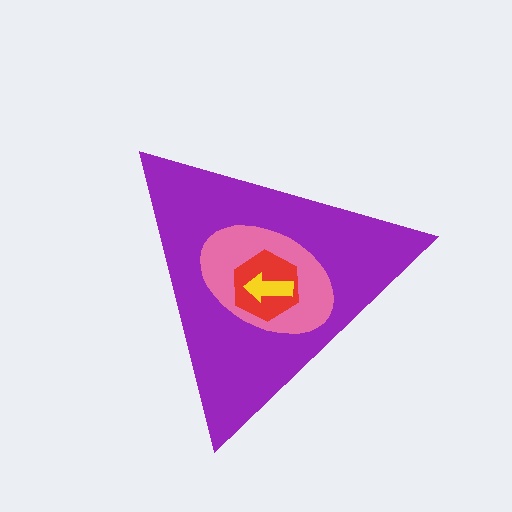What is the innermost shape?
The yellow arrow.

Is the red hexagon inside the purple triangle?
Yes.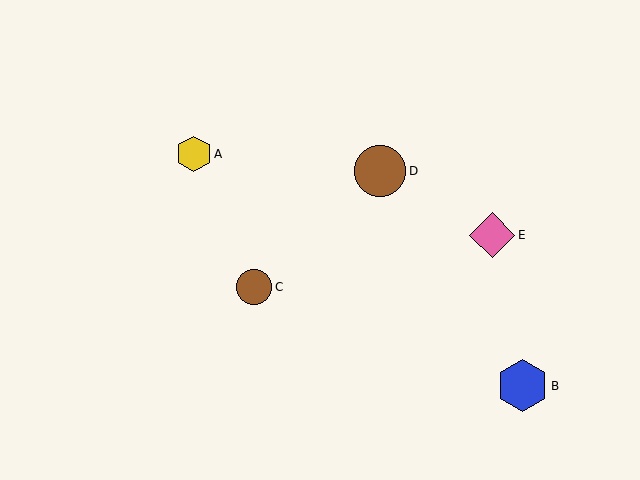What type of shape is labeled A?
Shape A is a yellow hexagon.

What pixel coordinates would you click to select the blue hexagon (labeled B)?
Click at (522, 386) to select the blue hexagon B.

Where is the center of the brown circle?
The center of the brown circle is at (380, 171).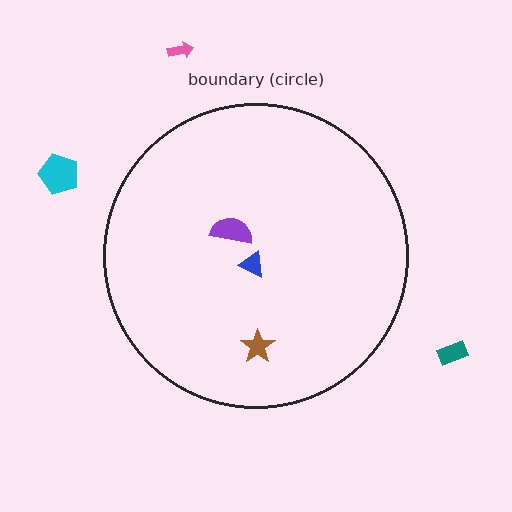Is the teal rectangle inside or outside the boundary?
Outside.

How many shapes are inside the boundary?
3 inside, 3 outside.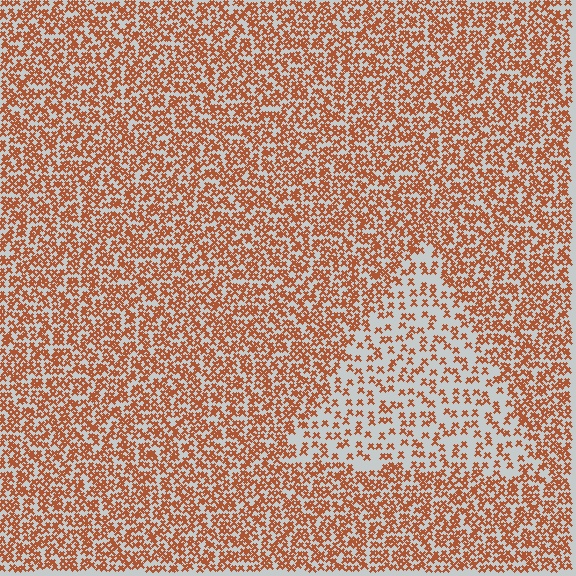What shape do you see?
I see a triangle.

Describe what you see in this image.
The image contains small brown elements arranged at two different densities. A triangle-shaped region is visible where the elements are less densely packed than the surrounding area.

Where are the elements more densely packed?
The elements are more densely packed outside the triangle boundary.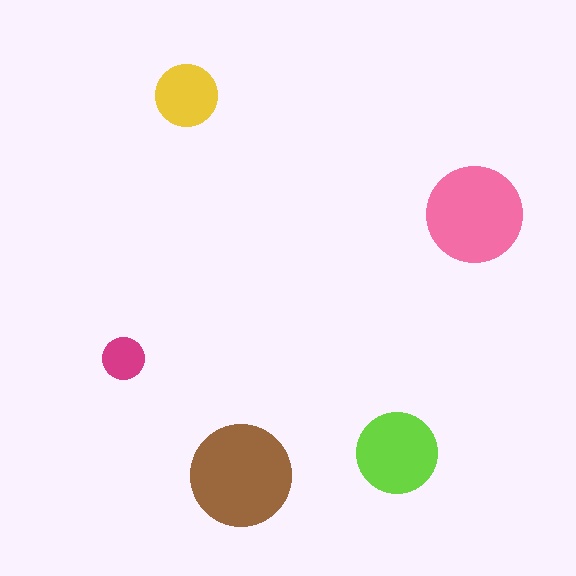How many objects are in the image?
There are 5 objects in the image.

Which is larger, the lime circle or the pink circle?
The pink one.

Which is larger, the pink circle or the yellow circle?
The pink one.